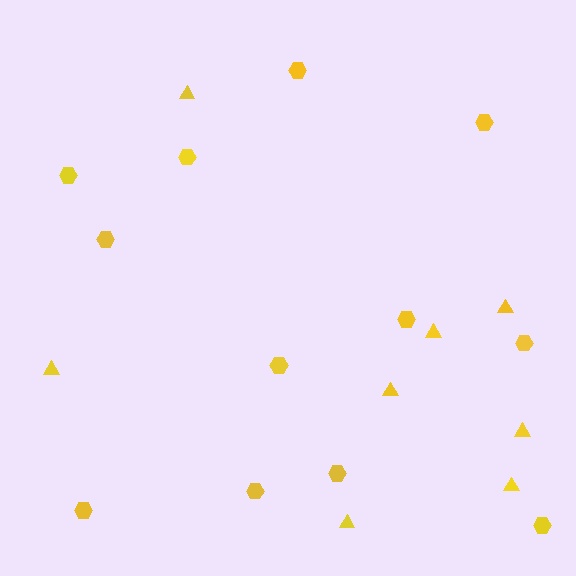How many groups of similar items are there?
There are 2 groups: one group of hexagons (12) and one group of triangles (8).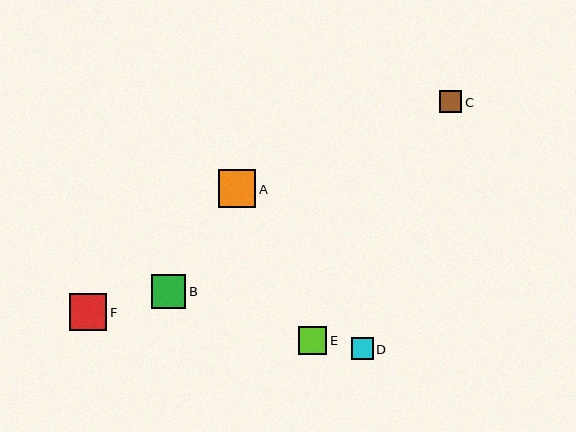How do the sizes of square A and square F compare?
Square A and square F are approximately the same size.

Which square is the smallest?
Square D is the smallest with a size of approximately 22 pixels.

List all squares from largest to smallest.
From largest to smallest: A, F, B, E, C, D.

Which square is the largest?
Square A is the largest with a size of approximately 37 pixels.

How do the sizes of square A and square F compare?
Square A and square F are approximately the same size.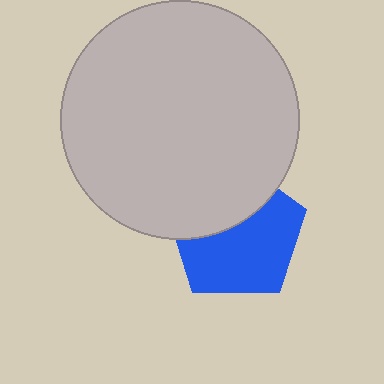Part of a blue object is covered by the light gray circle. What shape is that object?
It is a pentagon.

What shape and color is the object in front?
The object in front is a light gray circle.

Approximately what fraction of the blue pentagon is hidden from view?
Roughly 39% of the blue pentagon is hidden behind the light gray circle.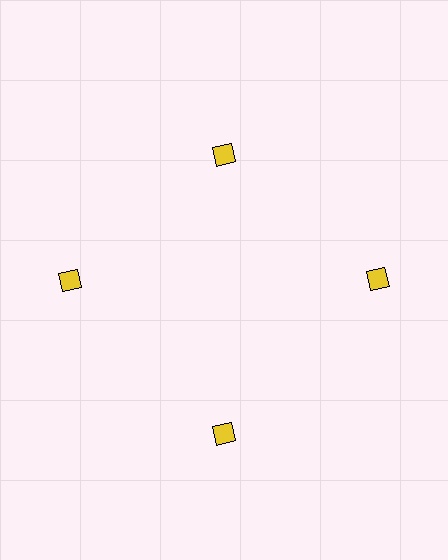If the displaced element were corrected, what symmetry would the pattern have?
It would have 4-fold rotational symmetry — the pattern would map onto itself every 90 degrees.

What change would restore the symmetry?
The symmetry would be restored by moving it outward, back onto the ring so that all 4 squares sit at equal angles and equal distance from the center.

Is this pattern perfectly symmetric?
No. The 4 yellow squares are arranged in a ring, but one element near the 12 o'clock position is pulled inward toward the center, breaking the 4-fold rotational symmetry.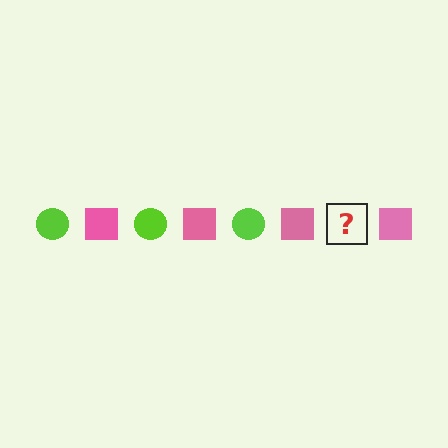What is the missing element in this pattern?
The missing element is a lime circle.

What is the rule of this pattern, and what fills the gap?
The rule is that the pattern alternates between lime circle and pink square. The gap should be filled with a lime circle.